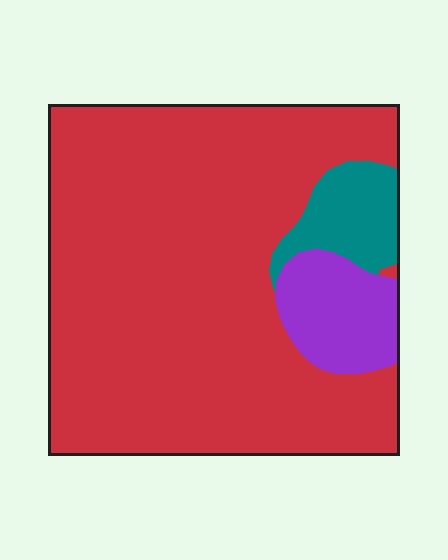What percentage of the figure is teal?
Teal covers roughly 10% of the figure.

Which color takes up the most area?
Red, at roughly 80%.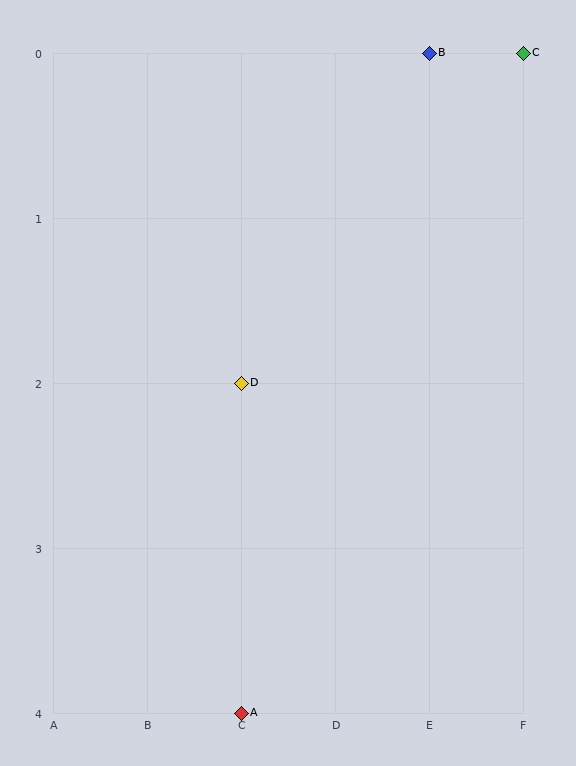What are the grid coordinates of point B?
Point B is at grid coordinates (E, 0).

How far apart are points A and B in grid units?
Points A and B are 2 columns and 4 rows apart (about 4.5 grid units diagonally).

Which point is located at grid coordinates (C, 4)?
Point A is at (C, 4).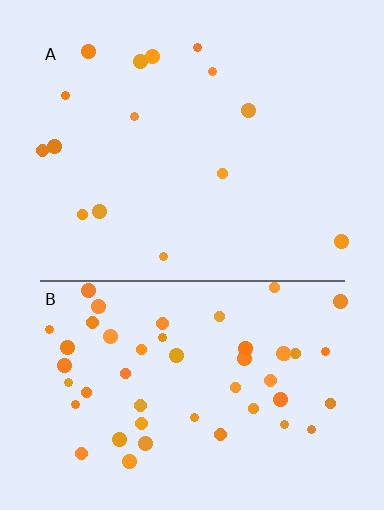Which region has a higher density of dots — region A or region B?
B (the bottom).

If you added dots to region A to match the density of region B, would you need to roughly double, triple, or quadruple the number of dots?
Approximately triple.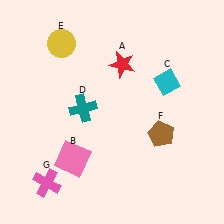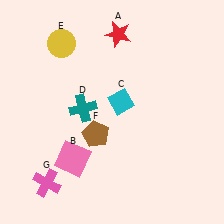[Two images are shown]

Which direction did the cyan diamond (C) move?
The cyan diamond (C) moved left.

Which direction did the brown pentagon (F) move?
The brown pentagon (F) moved left.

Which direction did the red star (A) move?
The red star (A) moved up.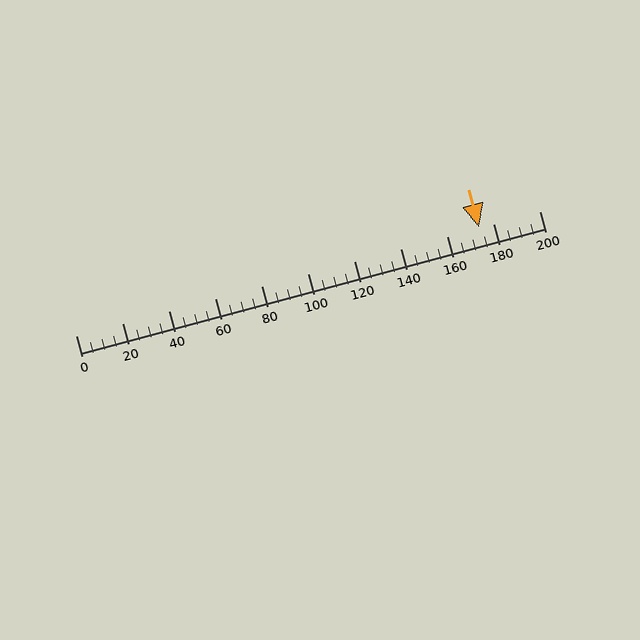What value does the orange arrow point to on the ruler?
The orange arrow points to approximately 174.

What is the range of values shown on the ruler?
The ruler shows values from 0 to 200.